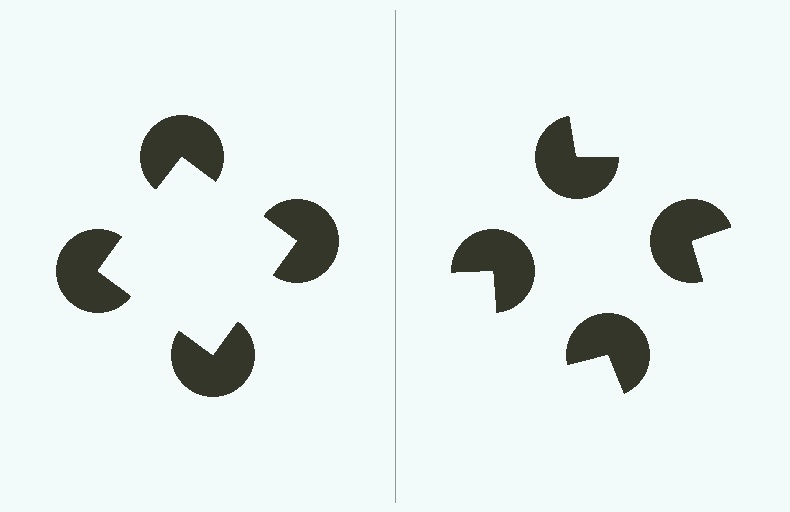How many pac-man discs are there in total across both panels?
8 — 4 on each side.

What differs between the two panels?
The pac-man discs are positioned identically on both sides; only the wedge orientations differ. On the left they align to a square; on the right they are misaligned.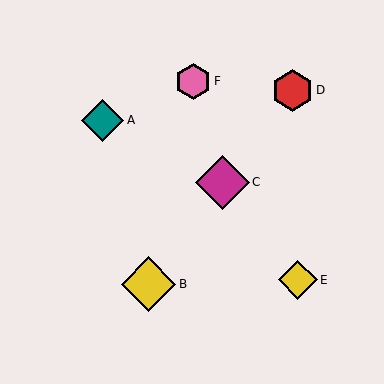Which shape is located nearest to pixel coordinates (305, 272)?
The yellow diamond (labeled E) at (298, 280) is nearest to that location.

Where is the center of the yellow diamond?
The center of the yellow diamond is at (149, 284).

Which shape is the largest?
The yellow diamond (labeled B) is the largest.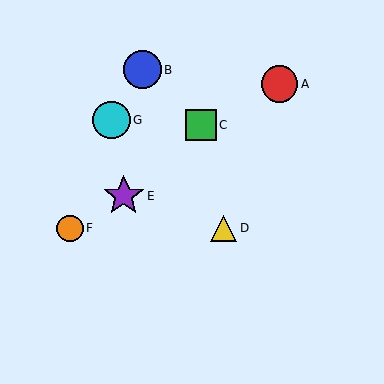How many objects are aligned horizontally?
2 objects (D, F) are aligned horizontally.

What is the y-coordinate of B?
Object B is at y≈70.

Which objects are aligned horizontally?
Objects D, F are aligned horizontally.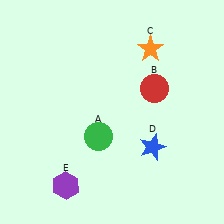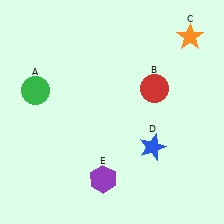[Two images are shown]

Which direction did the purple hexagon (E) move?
The purple hexagon (E) moved right.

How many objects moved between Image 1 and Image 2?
3 objects moved between the two images.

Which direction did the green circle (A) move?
The green circle (A) moved left.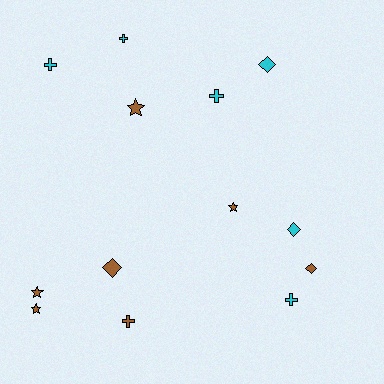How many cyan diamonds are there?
There are 2 cyan diamonds.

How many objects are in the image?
There are 13 objects.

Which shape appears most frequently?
Cross, with 5 objects.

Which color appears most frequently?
Brown, with 7 objects.